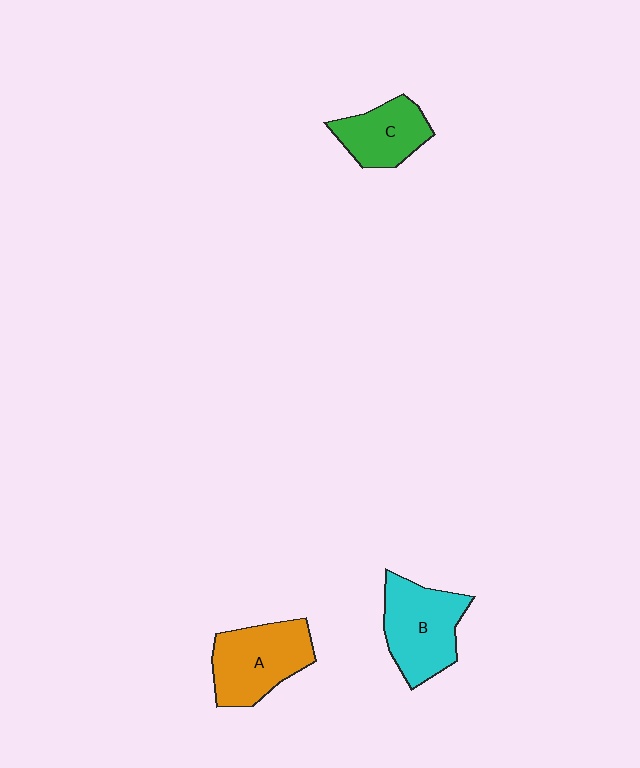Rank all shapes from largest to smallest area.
From largest to smallest: B (cyan), A (orange), C (green).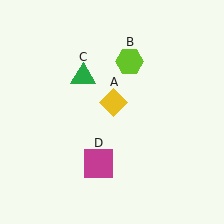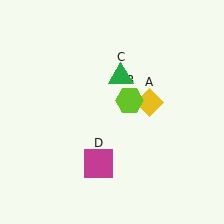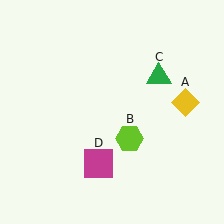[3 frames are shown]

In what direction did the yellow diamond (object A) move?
The yellow diamond (object A) moved right.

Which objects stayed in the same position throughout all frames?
Magenta square (object D) remained stationary.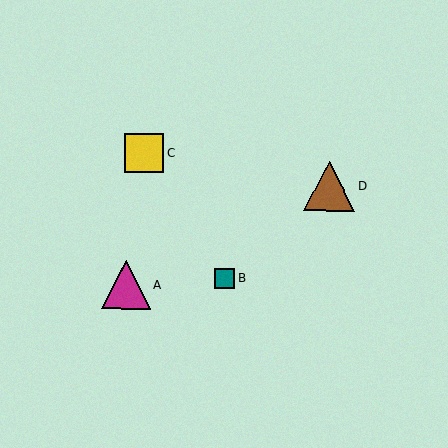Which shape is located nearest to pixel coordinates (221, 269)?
The teal square (labeled B) at (225, 278) is nearest to that location.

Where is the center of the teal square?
The center of the teal square is at (225, 278).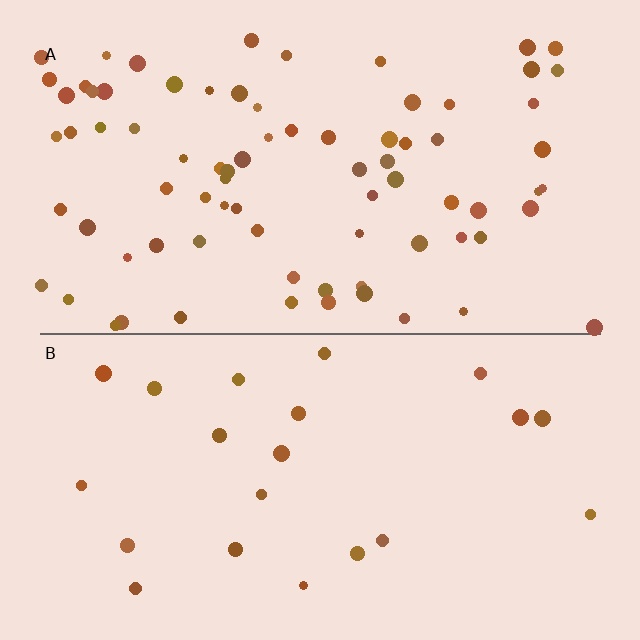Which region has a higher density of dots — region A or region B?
A (the top).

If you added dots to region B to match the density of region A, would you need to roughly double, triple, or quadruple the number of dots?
Approximately quadruple.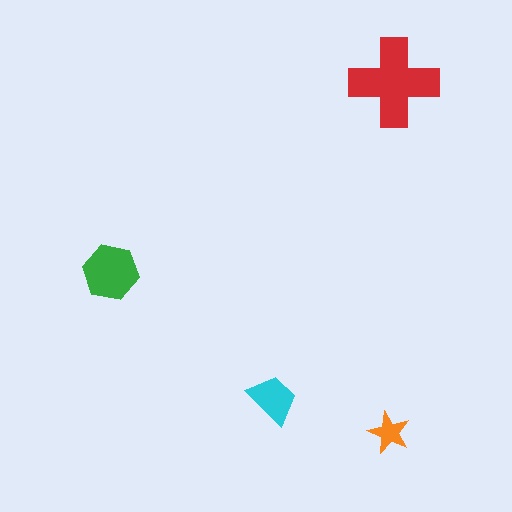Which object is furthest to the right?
The red cross is rightmost.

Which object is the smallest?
The orange star.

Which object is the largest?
The red cross.